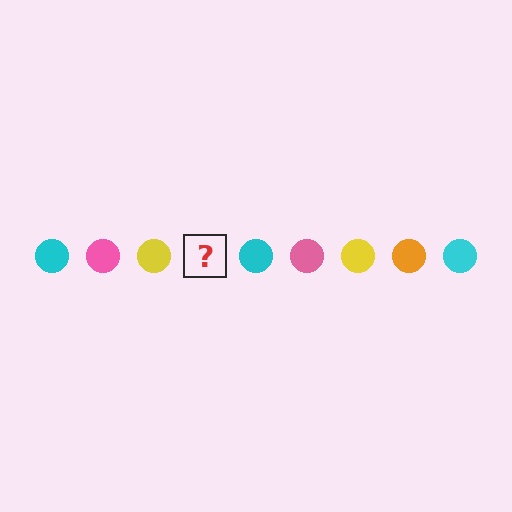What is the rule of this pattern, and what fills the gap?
The rule is that the pattern cycles through cyan, pink, yellow, orange circles. The gap should be filled with an orange circle.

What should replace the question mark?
The question mark should be replaced with an orange circle.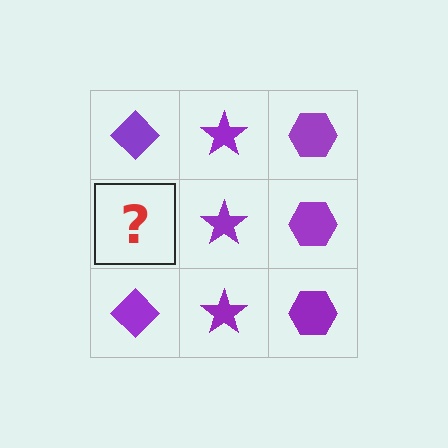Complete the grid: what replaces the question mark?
The question mark should be replaced with a purple diamond.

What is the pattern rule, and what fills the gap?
The rule is that each column has a consistent shape. The gap should be filled with a purple diamond.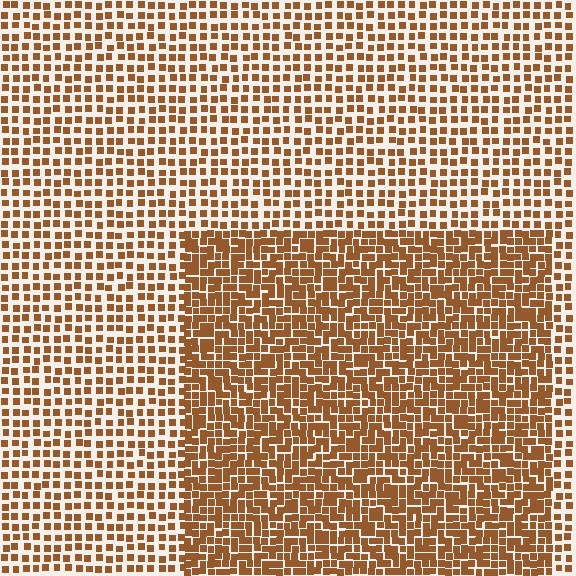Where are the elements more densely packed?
The elements are more densely packed inside the rectangle boundary.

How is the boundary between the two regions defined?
The boundary is defined by a change in element density (approximately 1.8x ratio). All elements are the same color, size, and shape.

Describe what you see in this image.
The image contains small brown elements arranged at two different densities. A rectangle-shaped region is visible where the elements are more densely packed than the surrounding area.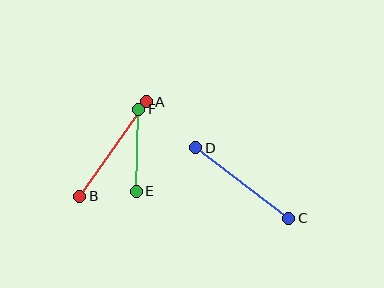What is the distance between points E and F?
The distance is approximately 82 pixels.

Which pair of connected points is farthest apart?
Points C and D are farthest apart.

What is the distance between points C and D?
The distance is approximately 117 pixels.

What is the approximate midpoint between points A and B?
The midpoint is at approximately (113, 149) pixels.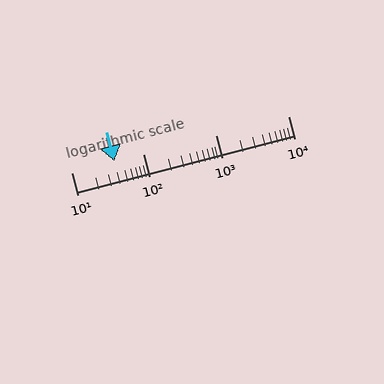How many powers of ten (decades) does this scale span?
The scale spans 3 decades, from 10 to 10000.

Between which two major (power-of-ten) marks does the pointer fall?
The pointer is between 10 and 100.